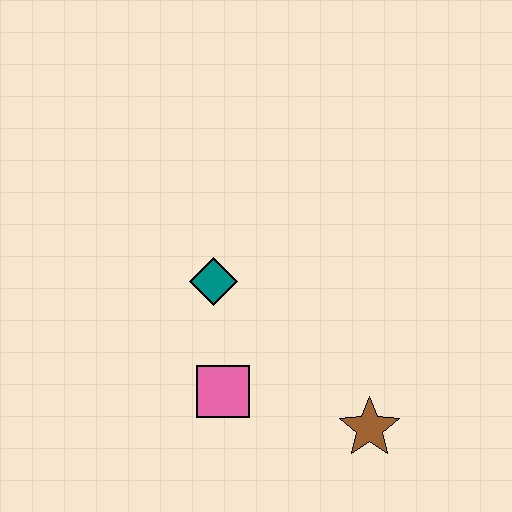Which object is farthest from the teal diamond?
The brown star is farthest from the teal diamond.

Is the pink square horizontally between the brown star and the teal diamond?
Yes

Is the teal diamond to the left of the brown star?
Yes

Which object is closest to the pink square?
The teal diamond is closest to the pink square.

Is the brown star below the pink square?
Yes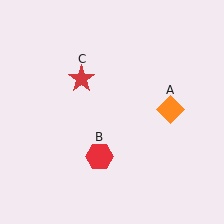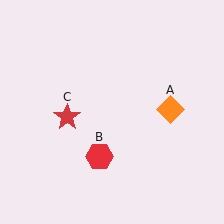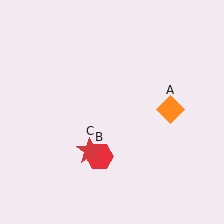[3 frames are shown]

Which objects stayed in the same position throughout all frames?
Orange diamond (object A) and red hexagon (object B) remained stationary.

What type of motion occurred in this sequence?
The red star (object C) rotated counterclockwise around the center of the scene.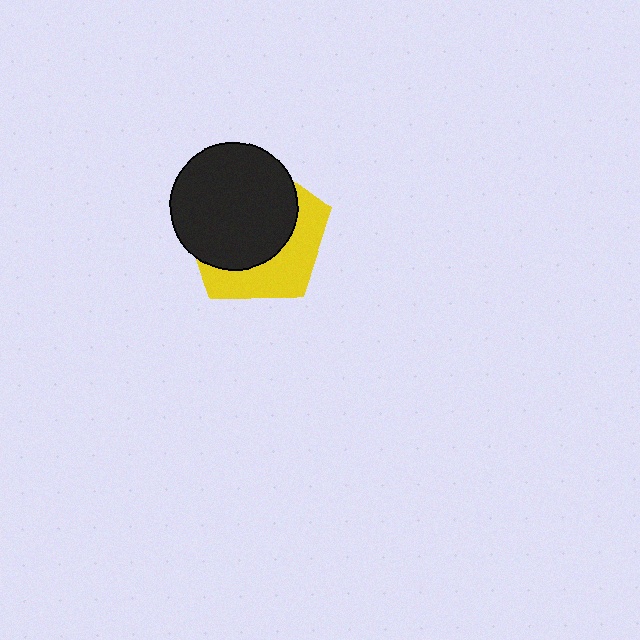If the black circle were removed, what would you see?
You would see the complete yellow pentagon.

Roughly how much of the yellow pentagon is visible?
A small part of it is visible (roughly 38%).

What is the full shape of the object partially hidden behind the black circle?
The partially hidden object is a yellow pentagon.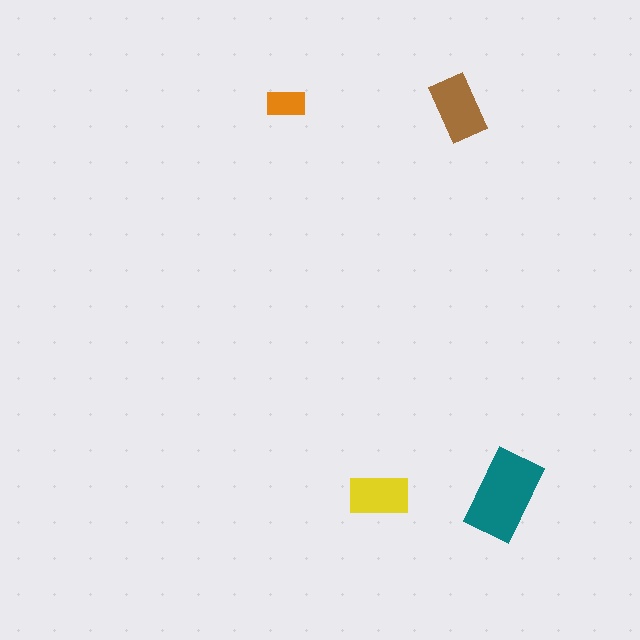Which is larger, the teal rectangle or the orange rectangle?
The teal one.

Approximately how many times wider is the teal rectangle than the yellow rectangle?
About 1.5 times wider.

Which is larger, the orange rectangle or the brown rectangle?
The brown one.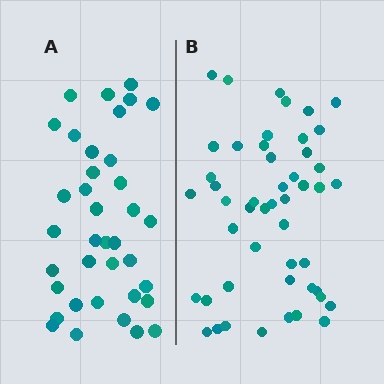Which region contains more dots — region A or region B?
Region B (the right region) has more dots.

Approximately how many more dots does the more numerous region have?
Region B has roughly 12 or so more dots than region A.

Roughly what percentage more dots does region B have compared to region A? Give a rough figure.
About 30% more.